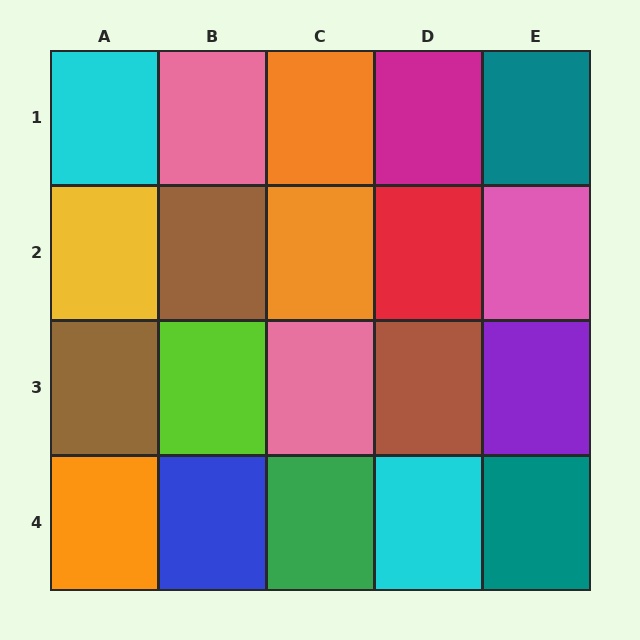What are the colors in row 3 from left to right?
Brown, lime, pink, brown, purple.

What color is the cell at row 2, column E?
Pink.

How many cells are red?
1 cell is red.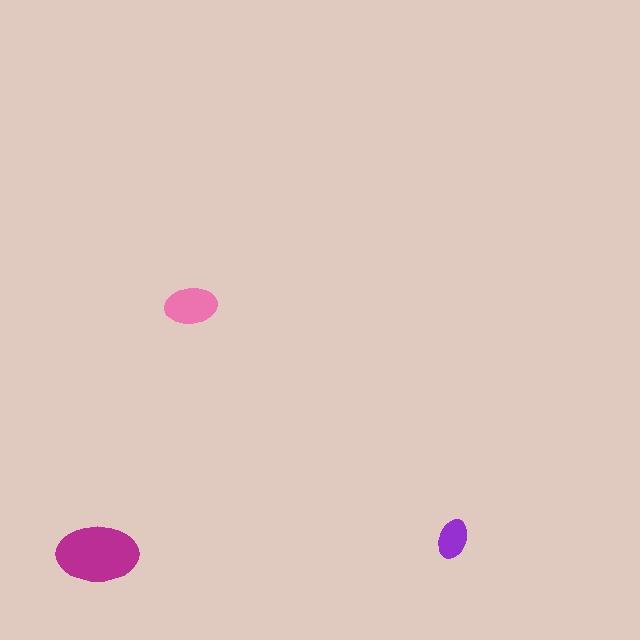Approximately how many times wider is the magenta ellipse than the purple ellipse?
About 2 times wider.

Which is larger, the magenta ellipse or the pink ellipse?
The magenta one.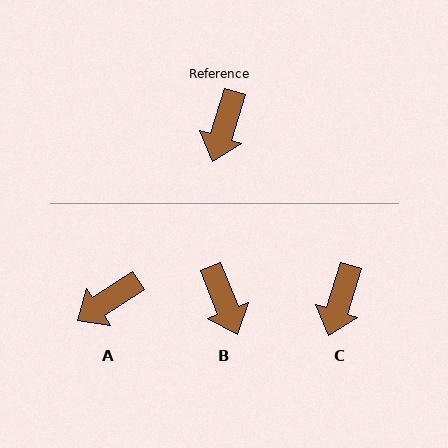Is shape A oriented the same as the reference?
No, it is off by about 39 degrees.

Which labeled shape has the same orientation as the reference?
C.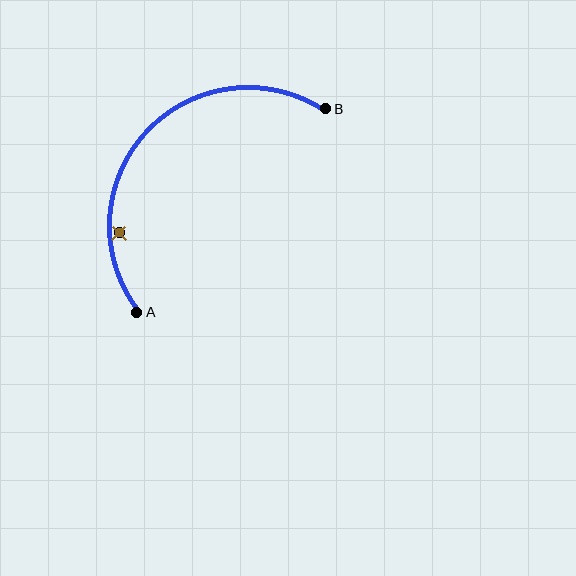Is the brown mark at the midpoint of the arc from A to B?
No — the brown mark does not lie on the arc at all. It sits slightly inside the curve.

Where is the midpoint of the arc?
The arc midpoint is the point on the curve farthest from the straight line joining A and B. It sits above and to the left of that line.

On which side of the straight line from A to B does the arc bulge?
The arc bulges above and to the left of the straight line connecting A and B.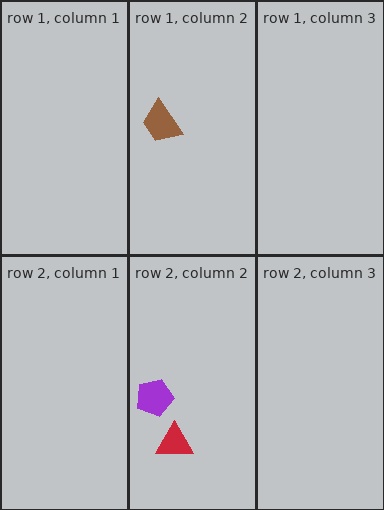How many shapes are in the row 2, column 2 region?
2.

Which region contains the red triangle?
The row 2, column 2 region.